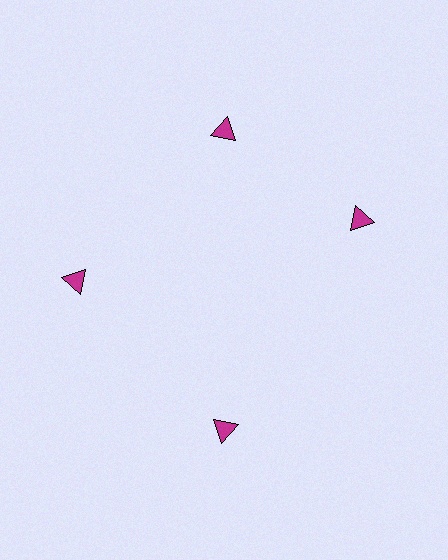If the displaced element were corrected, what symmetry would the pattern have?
It would have 4-fold rotational symmetry — the pattern would map onto itself every 90 degrees.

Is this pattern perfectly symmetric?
No. The 4 magenta triangles are arranged in a ring, but one element near the 3 o'clock position is rotated out of alignment along the ring, breaking the 4-fold rotational symmetry.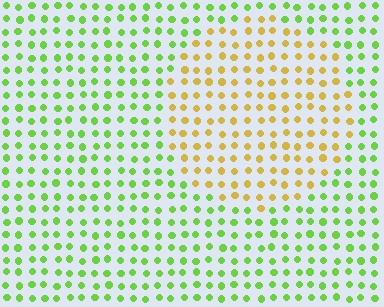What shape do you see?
I see a circle.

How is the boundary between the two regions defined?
The boundary is defined purely by a slight shift in hue (about 55 degrees). Spacing, size, and orientation are identical on both sides.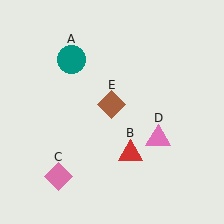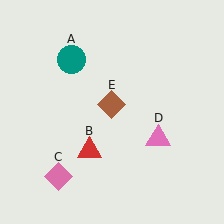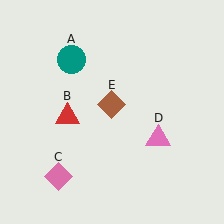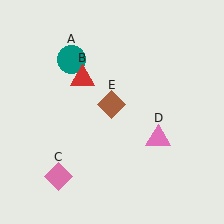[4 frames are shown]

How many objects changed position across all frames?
1 object changed position: red triangle (object B).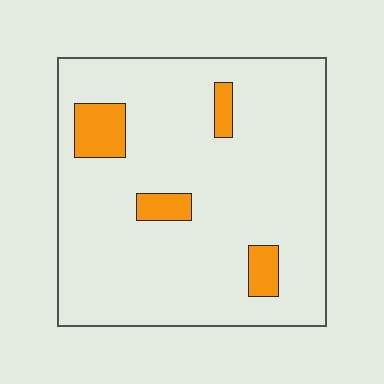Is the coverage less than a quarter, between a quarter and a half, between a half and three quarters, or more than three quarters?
Less than a quarter.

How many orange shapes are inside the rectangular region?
4.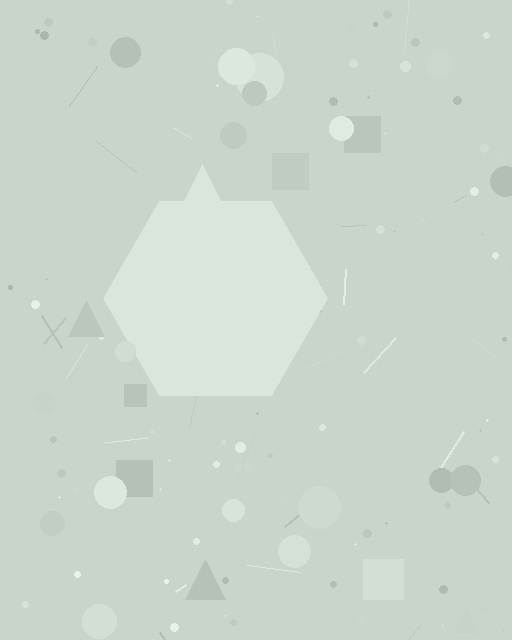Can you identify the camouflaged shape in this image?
The camouflaged shape is a hexagon.